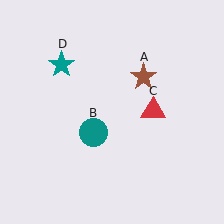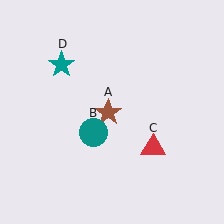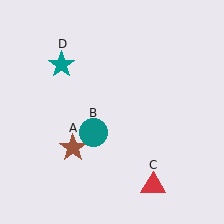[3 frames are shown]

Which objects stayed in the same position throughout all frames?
Teal circle (object B) and teal star (object D) remained stationary.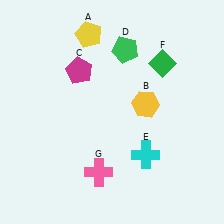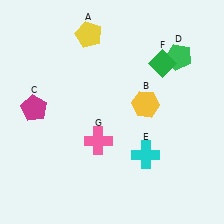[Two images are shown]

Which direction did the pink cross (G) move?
The pink cross (G) moved up.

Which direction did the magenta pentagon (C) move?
The magenta pentagon (C) moved left.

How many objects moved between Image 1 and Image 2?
3 objects moved between the two images.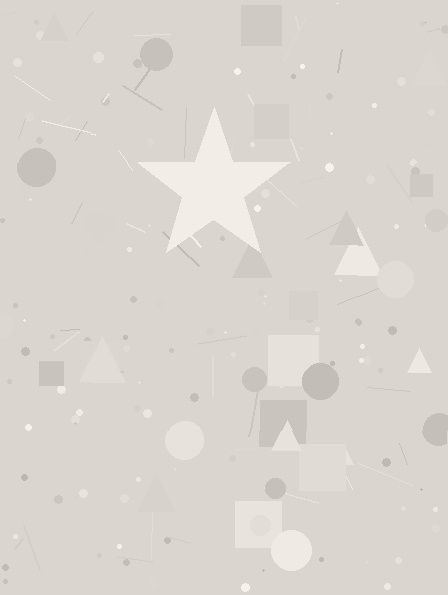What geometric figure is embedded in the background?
A star is embedded in the background.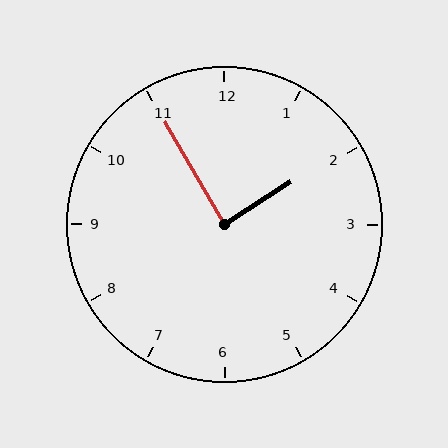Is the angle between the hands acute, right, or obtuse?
It is right.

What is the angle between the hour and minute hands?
Approximately 88 degrees.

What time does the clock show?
1:55.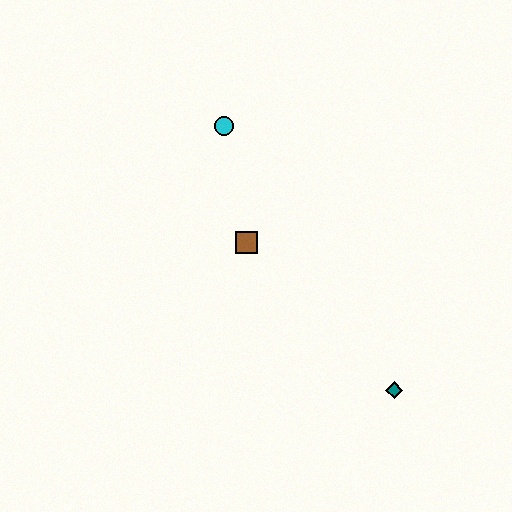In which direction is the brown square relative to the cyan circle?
The brown square is below the cyan circle.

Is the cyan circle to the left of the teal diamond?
Yes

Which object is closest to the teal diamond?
The brown square is closest to the teal diamond.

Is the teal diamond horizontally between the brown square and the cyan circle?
No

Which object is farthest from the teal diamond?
The cyan circle is farthest from the teal diamond.